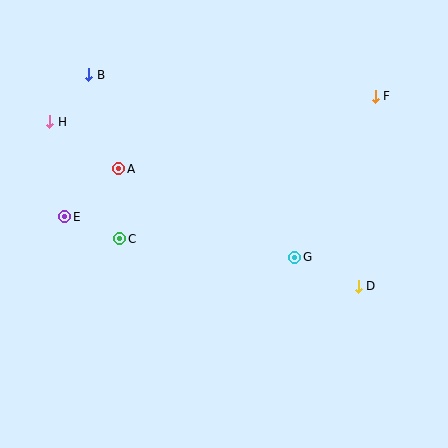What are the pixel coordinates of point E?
Point E is at (65, 217).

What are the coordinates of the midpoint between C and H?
The midpoint between C and H is at (85, 180).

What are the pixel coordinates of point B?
Point B is at (89, 75).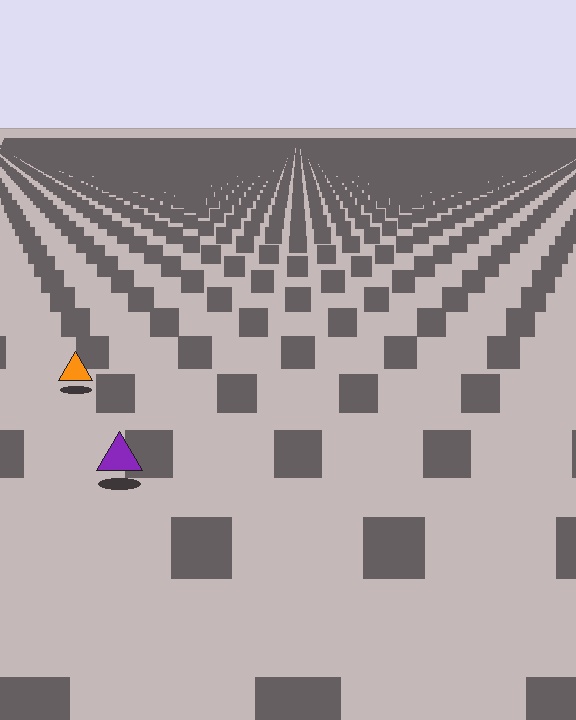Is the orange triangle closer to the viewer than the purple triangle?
No. The purple triangle is closer — you can tell from the texture gradient: the ground texture is coarser near it.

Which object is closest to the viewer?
The purple triangle is closest. The texture marks near it are larger and more spread out.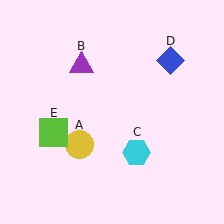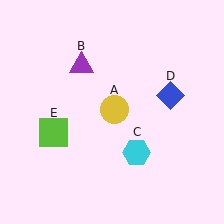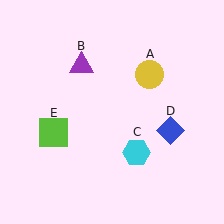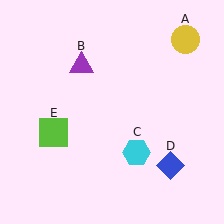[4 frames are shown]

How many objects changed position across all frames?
2 objects changed position: yellow circle (object A), blue diamond (object D).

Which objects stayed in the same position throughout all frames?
Purple triangle (object B) and cyan hexagon (object C) and lime square (object E) remained stationary.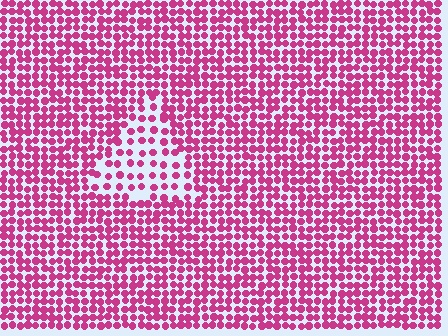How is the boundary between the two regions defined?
The boundary is defined by a change in element density (approximately 2.0x ratio). All elements are the same color, size, and shape.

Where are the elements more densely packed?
The elements are more densely packed outside the triangle boundary.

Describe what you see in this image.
The image contains small magenta elements arranged at two different densities. A triangle-shaped region is visible where the elements are less densely packed than the surrounding area.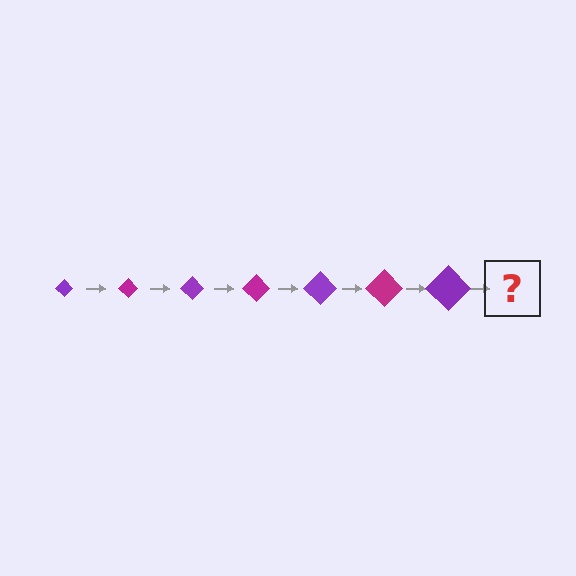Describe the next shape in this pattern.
It should be a magenta diamond, larger than the previous one.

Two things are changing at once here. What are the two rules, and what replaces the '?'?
The two rules are that the diamond grows larger each step and the color cycles through purple and magenta. The '?' should be a magenta diamond, larger than the previous one.